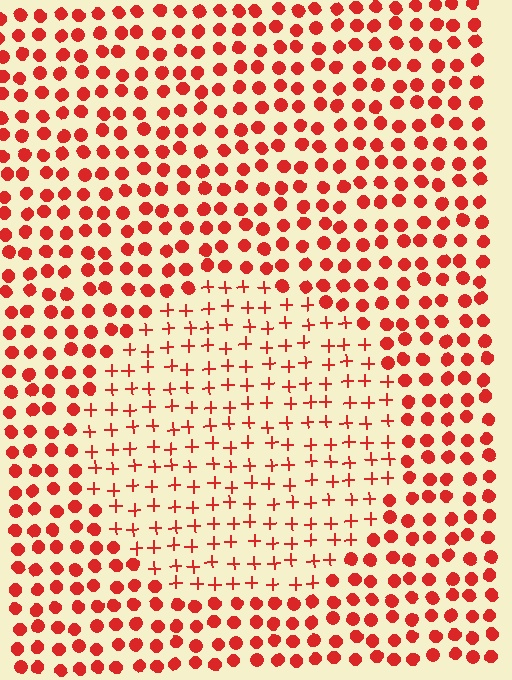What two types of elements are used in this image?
The image uses plus signs inside the circle region and circles outside it.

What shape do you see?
I see a circle.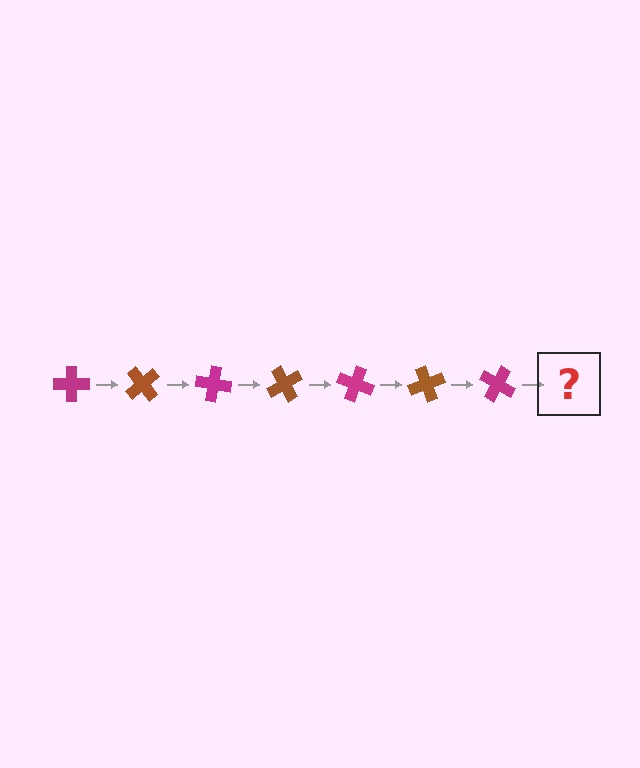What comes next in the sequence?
The next element should be a brown cross, rotated 350 degrees from the start.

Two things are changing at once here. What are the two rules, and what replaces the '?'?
The two rules are that it rotates 50 degrees each step and the color cycles through magenta and brown. The '?' should be a brown cross, rotated 350 degrees from the start.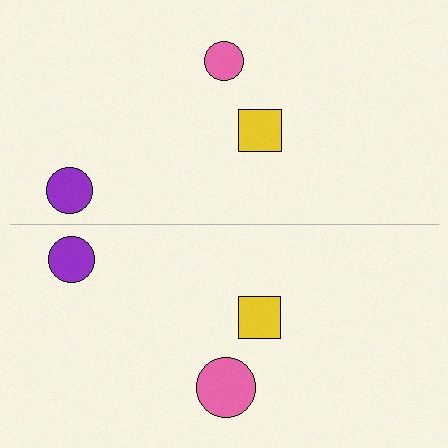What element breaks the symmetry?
The pink circle on the bottom side has a different size than its mirror counterpart.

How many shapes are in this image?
There are 6 shapes in this image.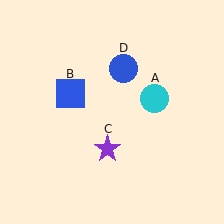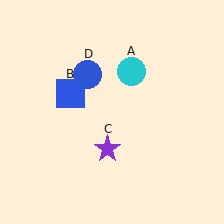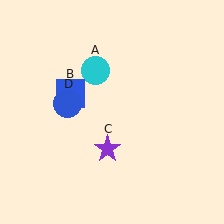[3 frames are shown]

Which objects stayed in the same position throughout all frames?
Blue square (object B) and purple star (object C) remained stationary.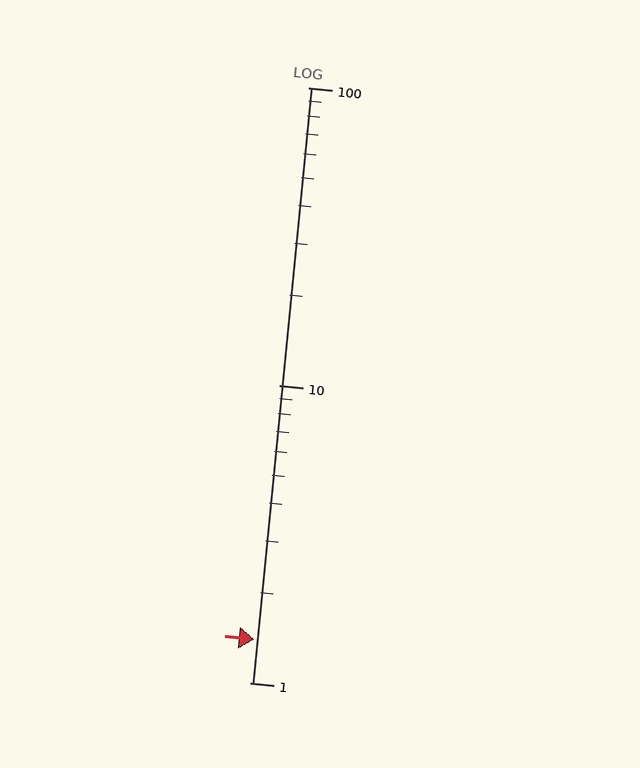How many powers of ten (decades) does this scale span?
The scale spans 2 decades, from 1 to 100.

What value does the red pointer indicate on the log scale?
The pointer indicates approximately 1.4.